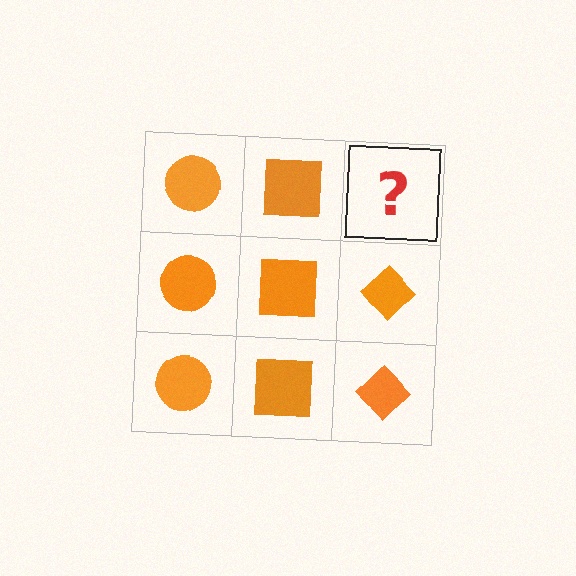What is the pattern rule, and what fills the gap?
The rule is that each column has a consistent shape. The gap should be filled with an orange diamond.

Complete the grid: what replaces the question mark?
The question mark should be replaced with an orange diamond.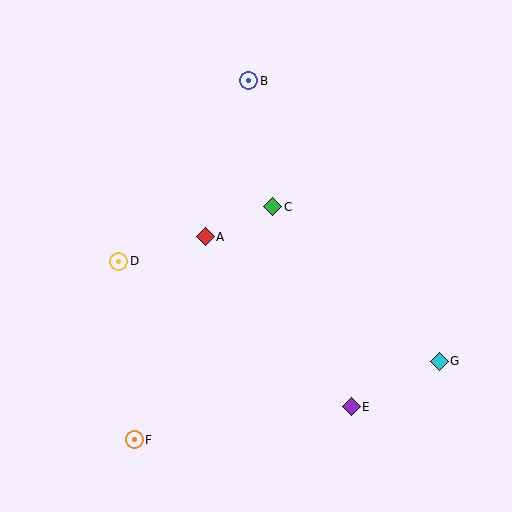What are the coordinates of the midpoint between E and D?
The midpoint between E and D is at (235, 334).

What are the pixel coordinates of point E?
Point E is at (351, 407).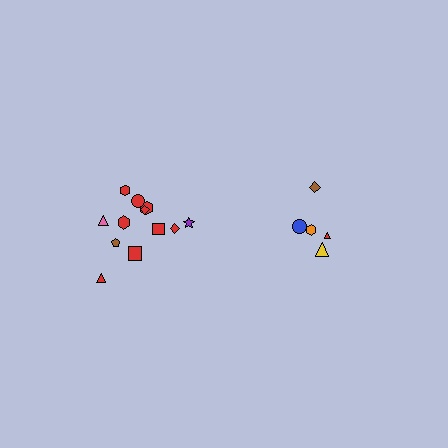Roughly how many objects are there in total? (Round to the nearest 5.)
Roughly 15 objects in total.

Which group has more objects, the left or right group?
The left group.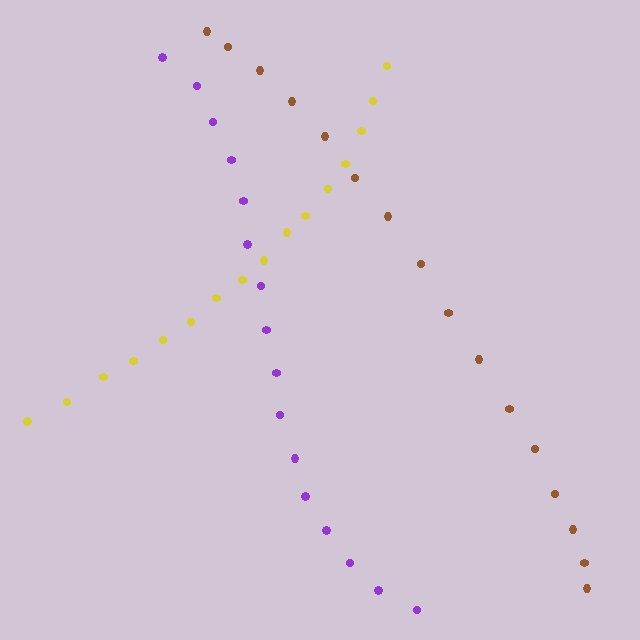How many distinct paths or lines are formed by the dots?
There are 3 distinct paths.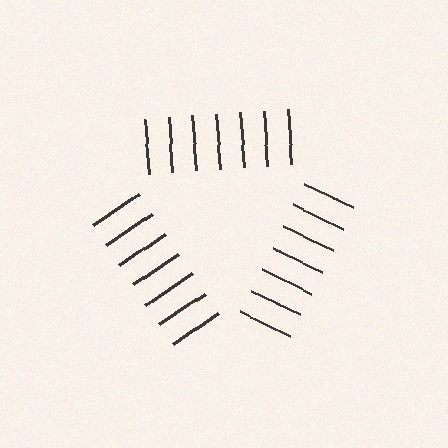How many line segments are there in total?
21 — 7 along each of the 3 edges.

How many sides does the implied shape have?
3 sides — the line-ends trace a triangle.